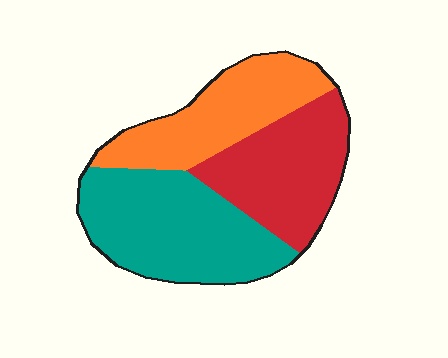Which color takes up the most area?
Teal, at roughly 40%.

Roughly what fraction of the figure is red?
Red takes up between a quarter and a half of the figure.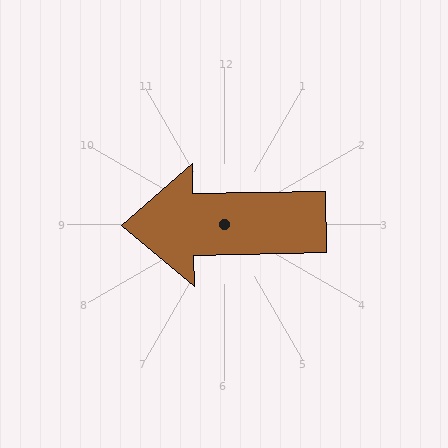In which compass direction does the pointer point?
West.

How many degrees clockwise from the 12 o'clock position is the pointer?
Approximately 269 degrees.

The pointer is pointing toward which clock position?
Roughly 9 o'clock.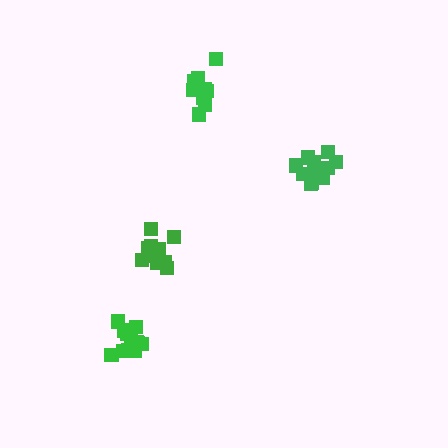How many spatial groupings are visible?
There are 4 spatial groupings.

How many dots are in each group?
Group 1: 12 dots, Group 2: 15 dots, Group 3: 15 dots, Group 4: 10 dots (52 total).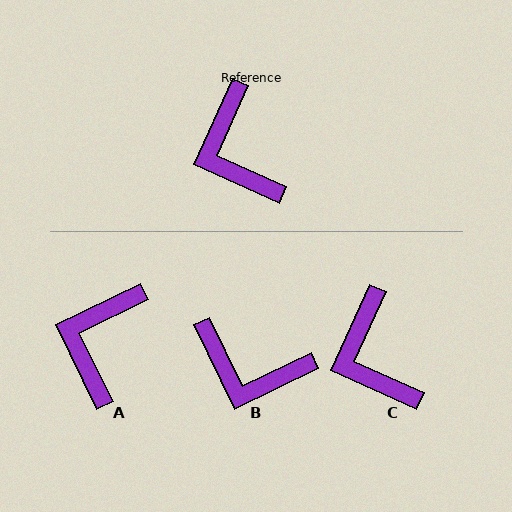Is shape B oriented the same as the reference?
No, it is off by about 50 degrees.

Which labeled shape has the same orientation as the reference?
C.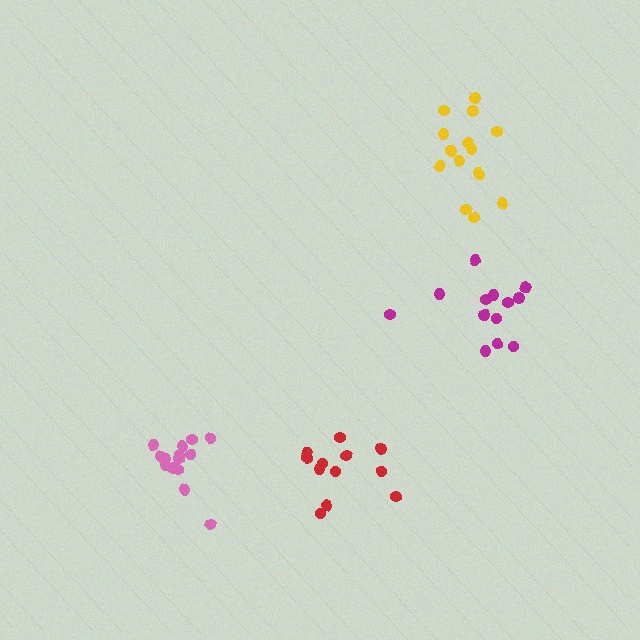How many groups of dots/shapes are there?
There are 4 groups.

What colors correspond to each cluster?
The clusters are colored: yellow, pink, red, magenta.